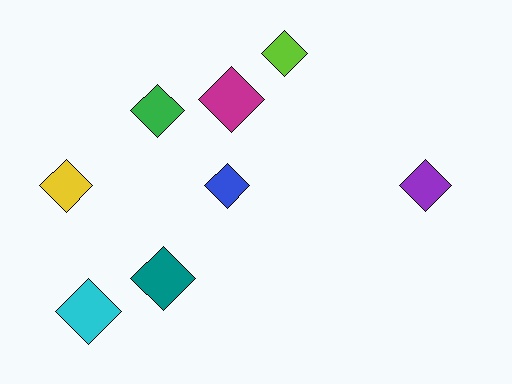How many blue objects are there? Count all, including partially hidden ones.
There is 1 blue object.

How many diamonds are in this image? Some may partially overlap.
There are 8 diamonds.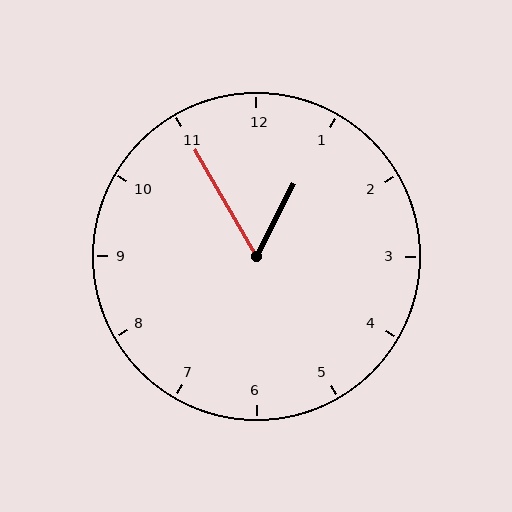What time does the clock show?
12:55.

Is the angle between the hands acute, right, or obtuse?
It is acute.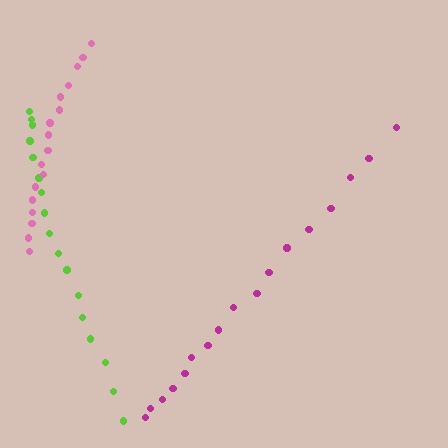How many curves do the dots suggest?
There are 3 distinct paths.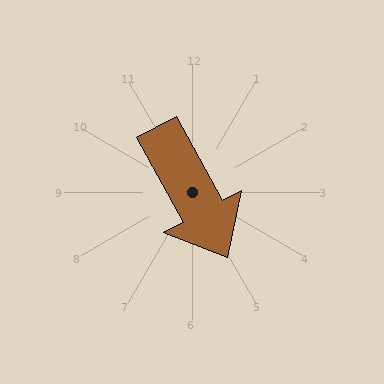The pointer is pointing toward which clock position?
Roughly 5 o'clock.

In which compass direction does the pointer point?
Southeast.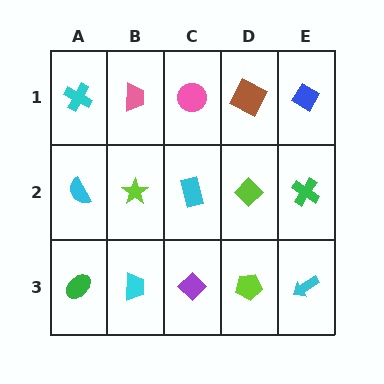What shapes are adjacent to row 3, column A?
A cyan semicircle (row 2, column A), a cyan trapezoid (row 3, column B).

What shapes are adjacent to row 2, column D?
A brown square (row 1, column D), a lime pentagon (row 3, column D), a cyan rectangle (row 2, column C), a green cross (row 2, column E).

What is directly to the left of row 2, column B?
A cyan semicircle.